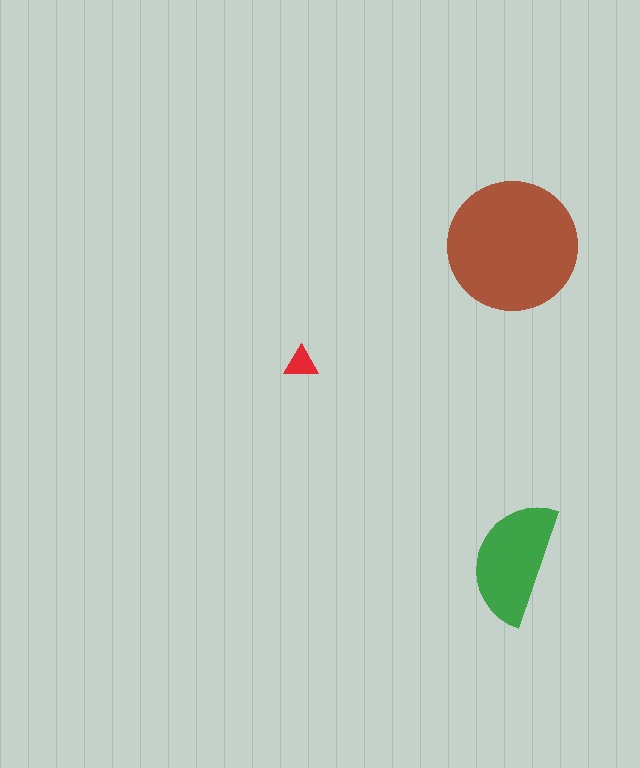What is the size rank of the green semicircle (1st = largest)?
2nd.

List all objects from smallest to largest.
The red triangle, the green semicircle, the brown circle.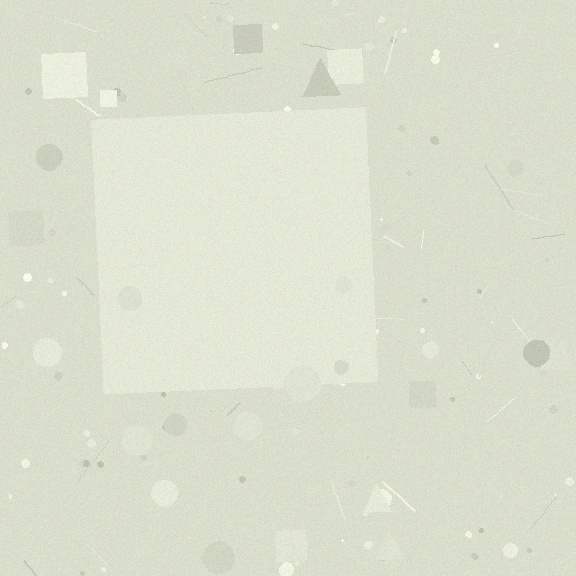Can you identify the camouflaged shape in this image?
The camouflaged shape is a square.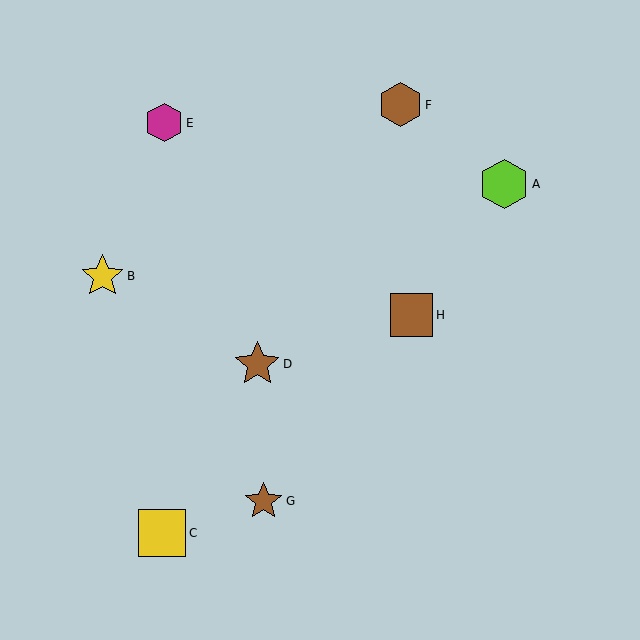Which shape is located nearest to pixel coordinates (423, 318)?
The brown square (labeled H) at (411, 315) is nearest to that location.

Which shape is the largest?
The lime hexagon (labeled A) is the largest.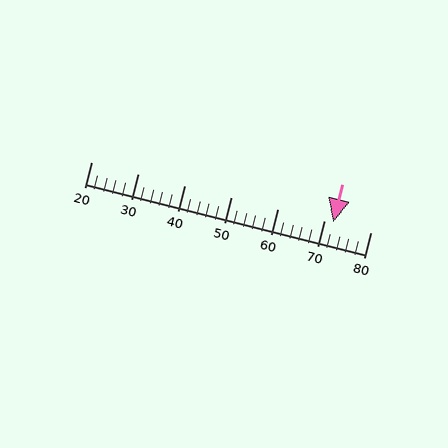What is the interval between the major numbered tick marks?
The major tick marks are spaced 10 units apart.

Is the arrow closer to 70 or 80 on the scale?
The arrow is closer to 70.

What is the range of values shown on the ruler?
The ruler shows values from 20 to 80.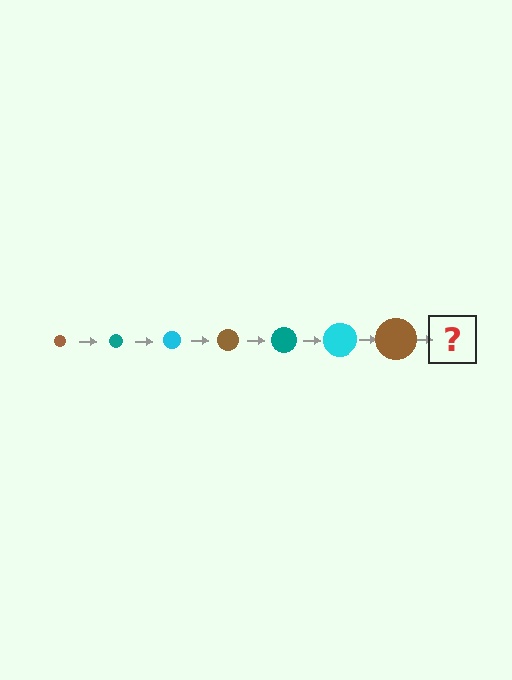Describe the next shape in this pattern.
It should be a teal circle, larger than the previous one.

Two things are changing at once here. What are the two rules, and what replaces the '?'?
The two rules are that the circle grows larger each step and the color cycles through brown, teal, and cyan. The '?' should be a teal circle, larger than the previous one.